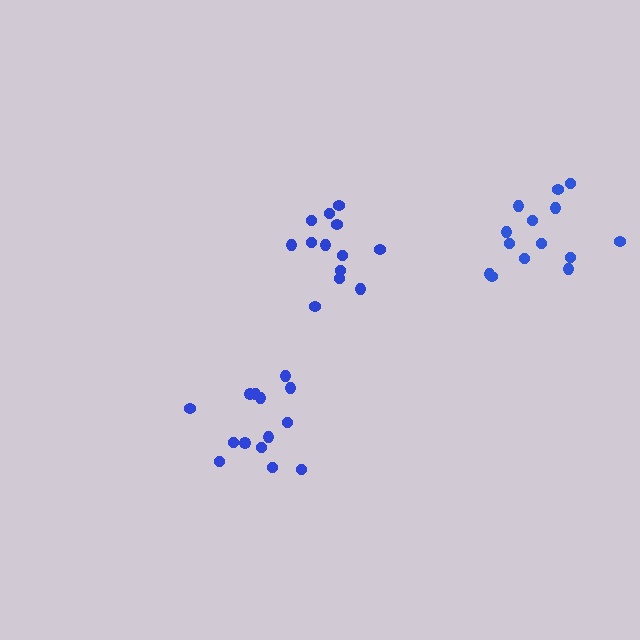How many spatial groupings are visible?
There are 3 spatial groupings.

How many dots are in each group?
Group 1: 14 dots, Group 2: 14 dots, Group 3: 13 dots (41 total).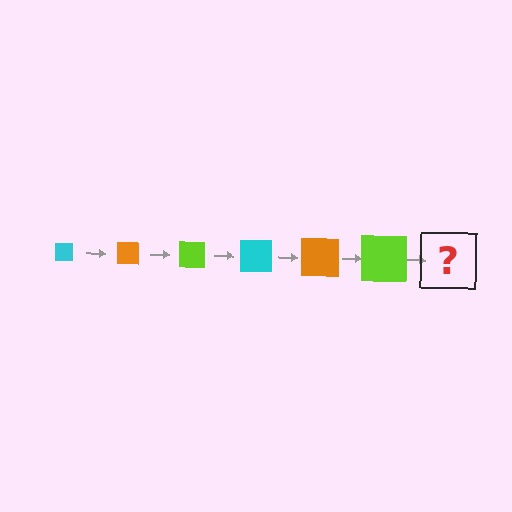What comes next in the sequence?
The next element should be a cyan square, larger than the previous one.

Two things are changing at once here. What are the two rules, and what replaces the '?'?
The two rules are that the square grows larger each step and the color cycles through cyan, orange, and lime. The '?' should be a cyan square, larger than the previous one.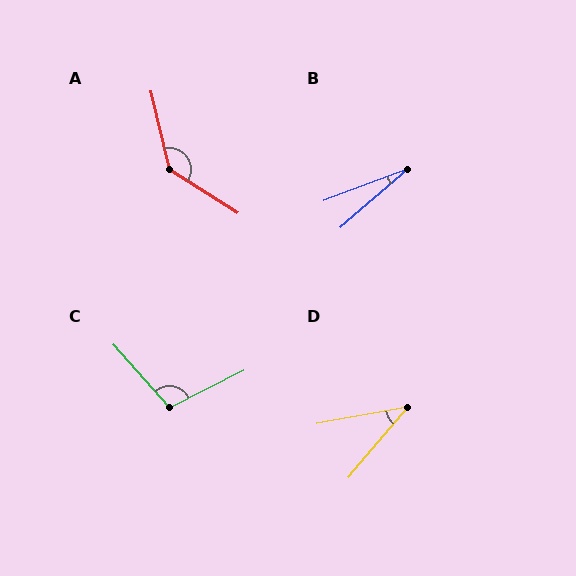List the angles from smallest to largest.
B (20°), D (39°), C (105°), A (135°).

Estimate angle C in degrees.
Approximately 105 degrees.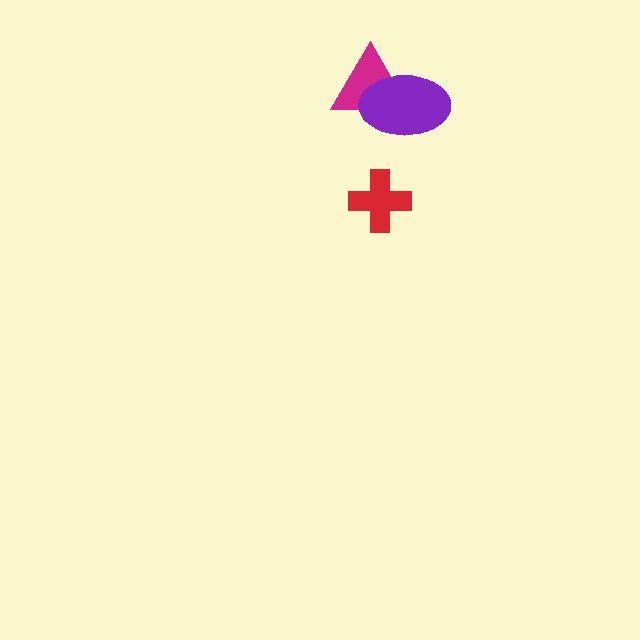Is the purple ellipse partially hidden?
No, no other shape covers it.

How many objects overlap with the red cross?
0 objects overlap with the red cross.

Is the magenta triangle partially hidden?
Yes, it is partially covered by another shape.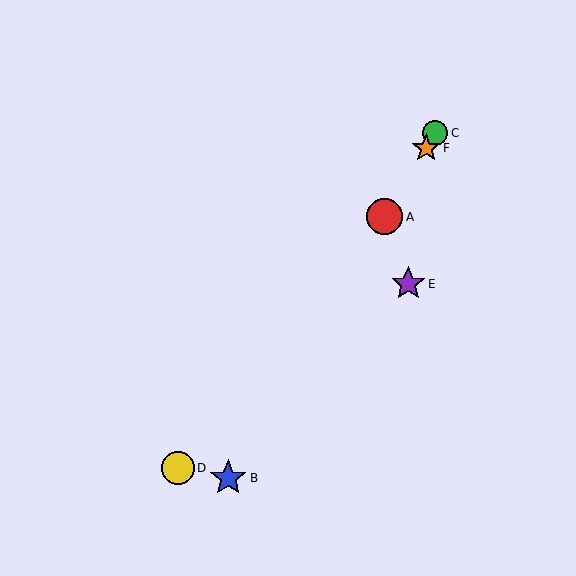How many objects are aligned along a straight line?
4 objects (A, B, C, F) are aligned along a straight line.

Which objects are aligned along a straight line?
Objects A, B, C, F are aligned along a straight line.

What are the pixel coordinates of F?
Object F is at (426, 148).